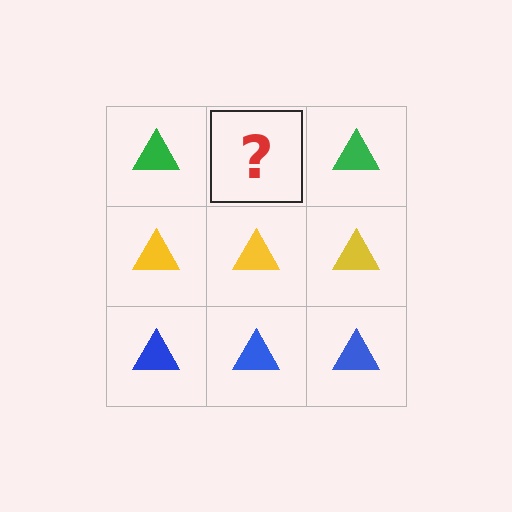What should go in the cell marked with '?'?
The missing cell should contain a green triangle.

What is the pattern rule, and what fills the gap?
The rule is that each row has a consistent color. The gap should be filled with a green triangle.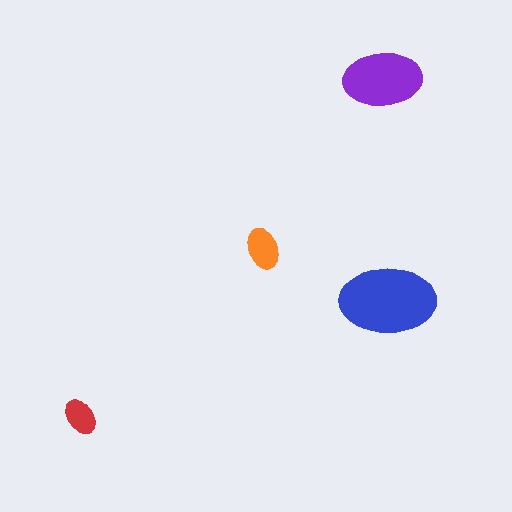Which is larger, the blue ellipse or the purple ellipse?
The blue one.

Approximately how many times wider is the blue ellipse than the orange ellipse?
About 2.5 times wider.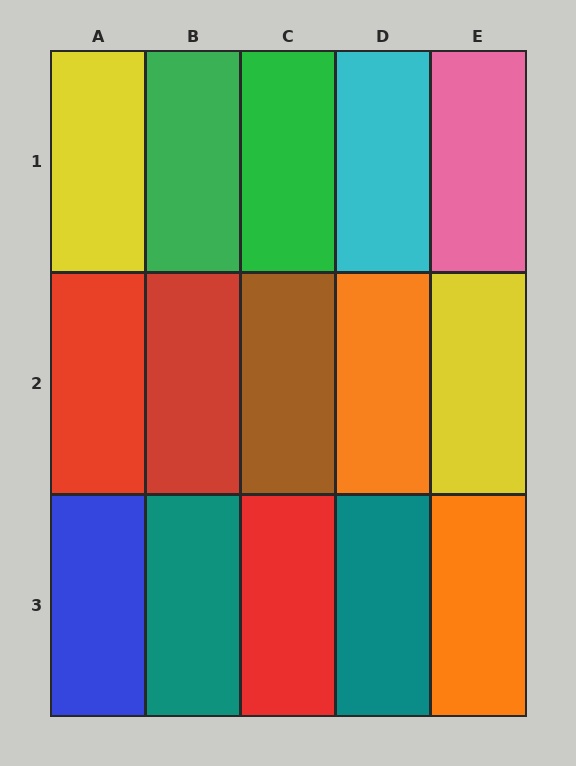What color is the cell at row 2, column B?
Red.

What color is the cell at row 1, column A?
Yellow.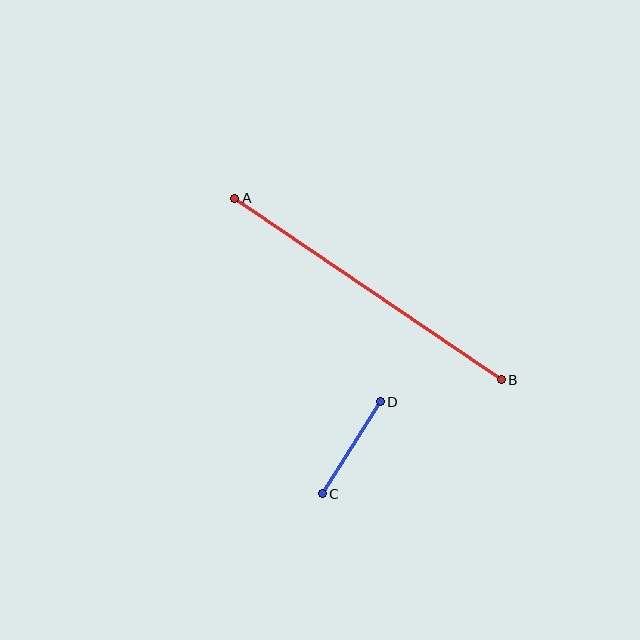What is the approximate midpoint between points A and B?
The midpoint is at approximately (368, 289) pixels.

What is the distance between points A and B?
The distance is approximately 323 pixels.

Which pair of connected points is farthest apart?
Points A and B are farthest apart.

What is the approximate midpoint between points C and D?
The midpoint is at approximately (351, 448) pixels.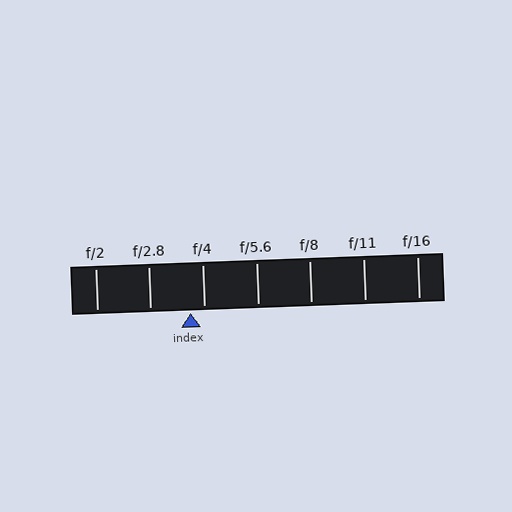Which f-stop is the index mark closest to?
The index mark is closest to f/4.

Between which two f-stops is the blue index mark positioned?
The index mark is between f/2.8 and f/4.